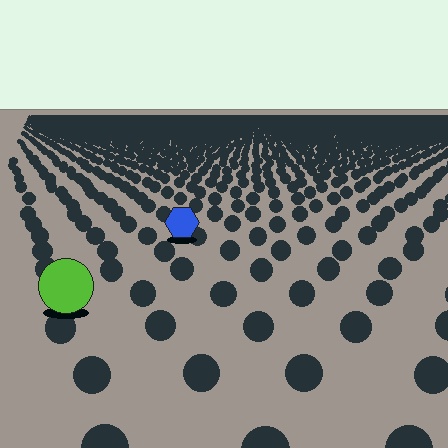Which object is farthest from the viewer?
The blue hexagon is farthest from the viewer. It appears smaller and the ground texture around it is denser.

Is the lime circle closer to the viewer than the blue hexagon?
Yes. The lime circle is closer — you can tell from the texture gradient: the ground texture is coarser near it.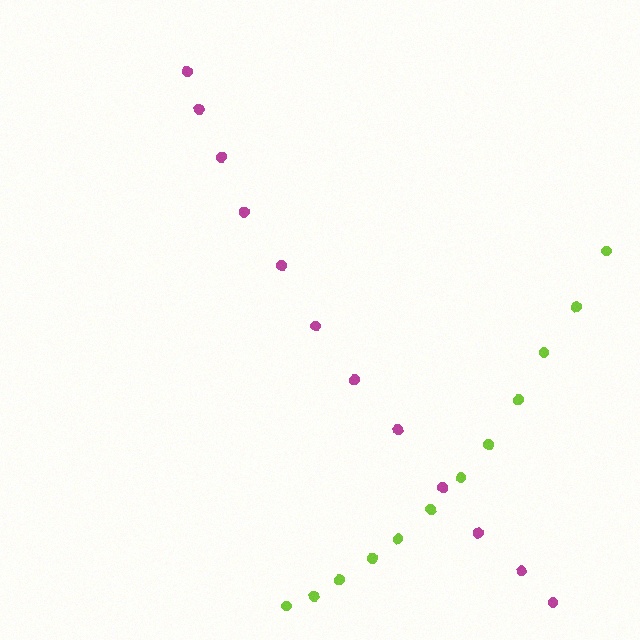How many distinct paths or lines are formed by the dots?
There are 2 distinct paths.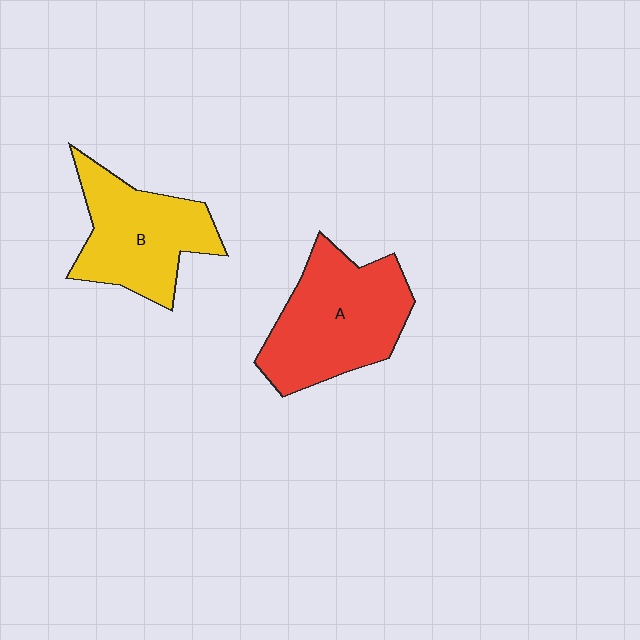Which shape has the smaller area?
Shape B (yellow).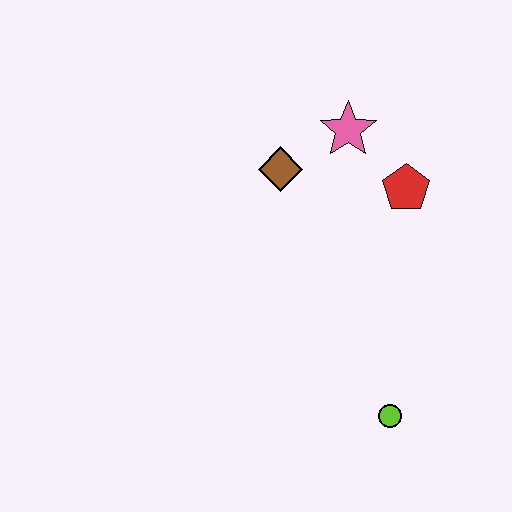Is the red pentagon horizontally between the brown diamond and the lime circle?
No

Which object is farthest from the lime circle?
The pink star is farthest from the lime circle.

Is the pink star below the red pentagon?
No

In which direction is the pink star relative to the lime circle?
The pink star is above the lime circle.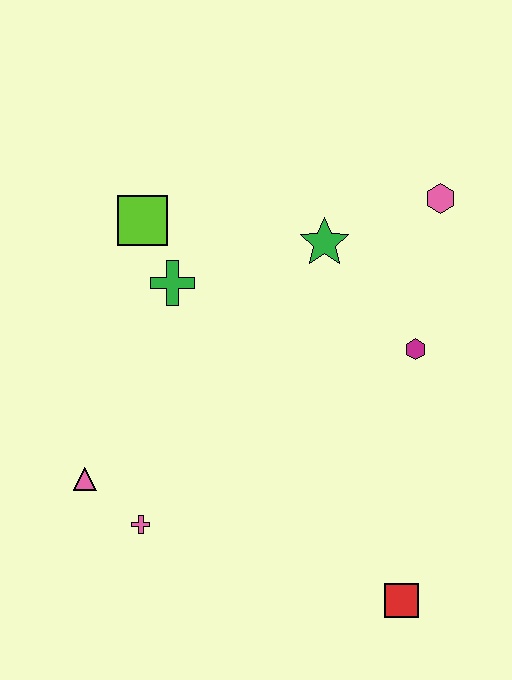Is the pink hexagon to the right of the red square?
Yes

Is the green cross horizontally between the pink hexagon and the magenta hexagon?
No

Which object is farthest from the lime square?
The red square is farthest from the lime square.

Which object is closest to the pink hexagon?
The green star is closest to the pink hexagon.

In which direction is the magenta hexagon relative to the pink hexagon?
The magenta hexagon is below the pink hexagon.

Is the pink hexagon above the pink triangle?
Yes